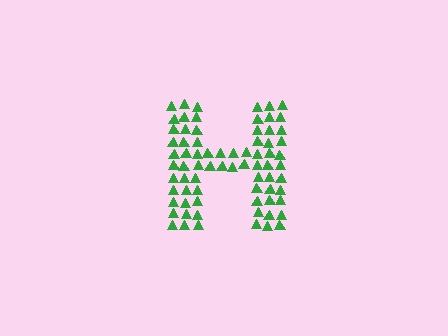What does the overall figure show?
The overall figure shows the letter H.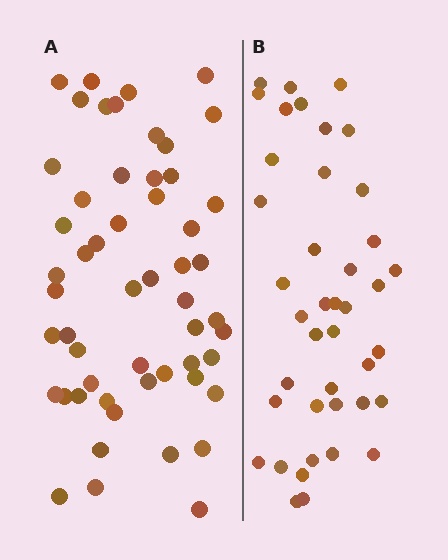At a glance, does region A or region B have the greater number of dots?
Region A (the left region) has more dots.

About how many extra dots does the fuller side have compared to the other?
Region A has approximately 15 more dots than region B.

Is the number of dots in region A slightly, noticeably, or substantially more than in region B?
Region A has noticeably more, but not dramatically so. The ratio is roughly 1.3 to 1.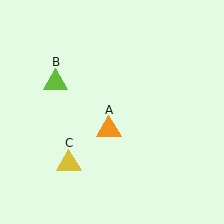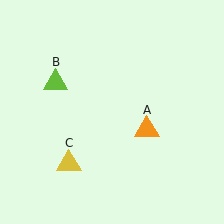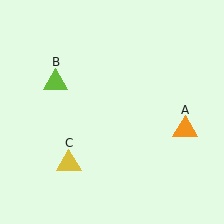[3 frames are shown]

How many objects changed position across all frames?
1 object changed position: orange triangle (object A).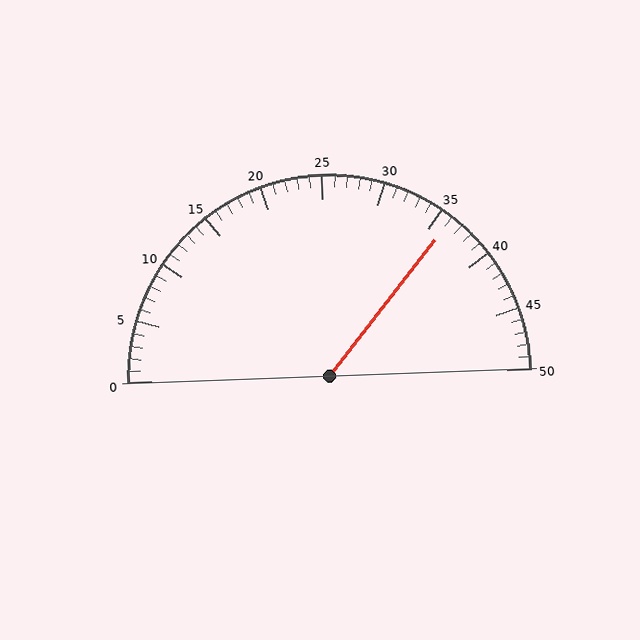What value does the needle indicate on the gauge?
The needle indicates approximately 36.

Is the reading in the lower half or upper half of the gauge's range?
The reading is in the upper half of the range (0 to 50).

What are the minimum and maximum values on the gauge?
The gauge ranges from 0 to 50.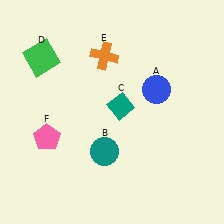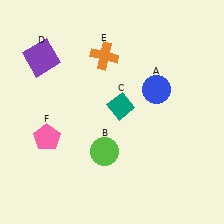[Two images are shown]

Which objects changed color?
B changed from teal to lime. D changed from green to purple.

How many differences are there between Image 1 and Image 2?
There are 2 differences between the two images.